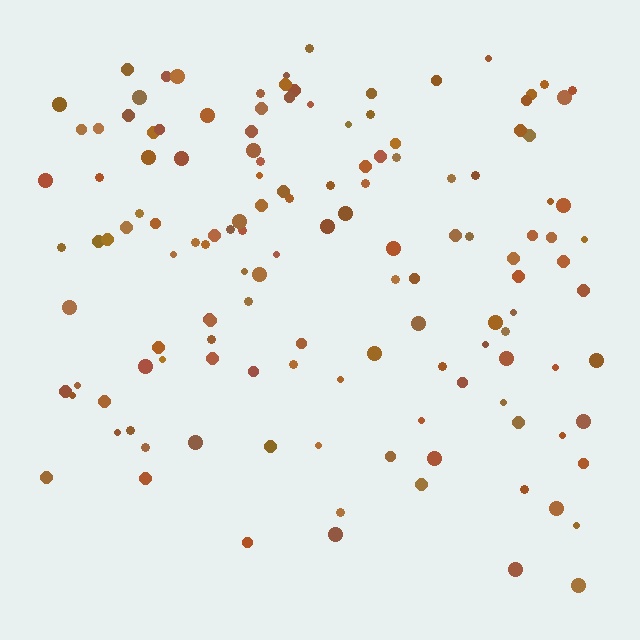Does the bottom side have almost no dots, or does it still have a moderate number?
Still a moderate number, just noticeably fewer than the top.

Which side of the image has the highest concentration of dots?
The top.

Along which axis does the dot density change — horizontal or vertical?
Vertical.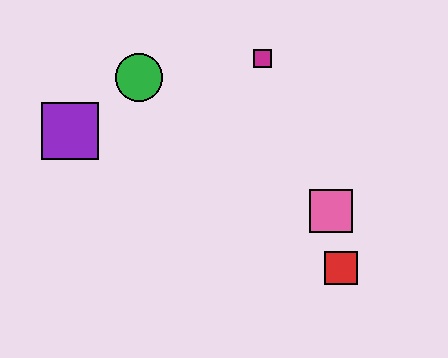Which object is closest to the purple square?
The green circle is closest to the purple square.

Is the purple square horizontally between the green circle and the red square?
No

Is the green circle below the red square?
No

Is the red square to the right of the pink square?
Yes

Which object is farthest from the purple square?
The red square is farthest from the purple square.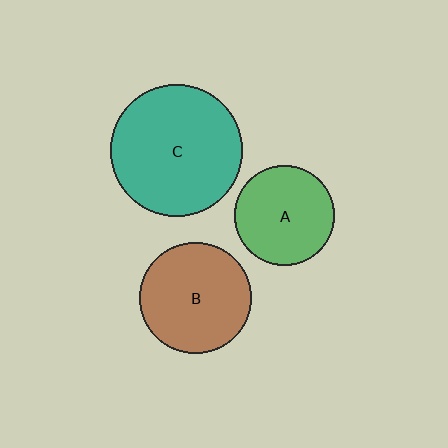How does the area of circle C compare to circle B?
Approximately 1.4 times.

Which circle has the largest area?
Circle C (teal).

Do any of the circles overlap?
No, none of the circles overlap.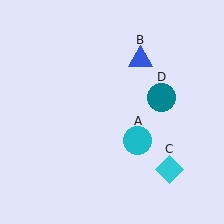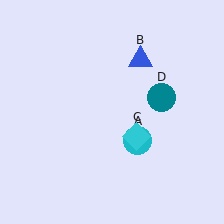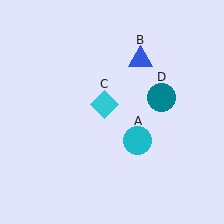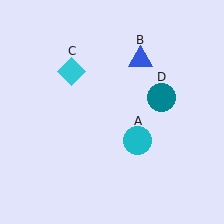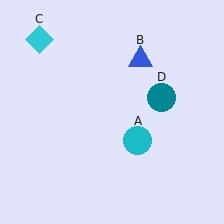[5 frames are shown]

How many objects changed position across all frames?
1 object changed position: cyan diamond (object C).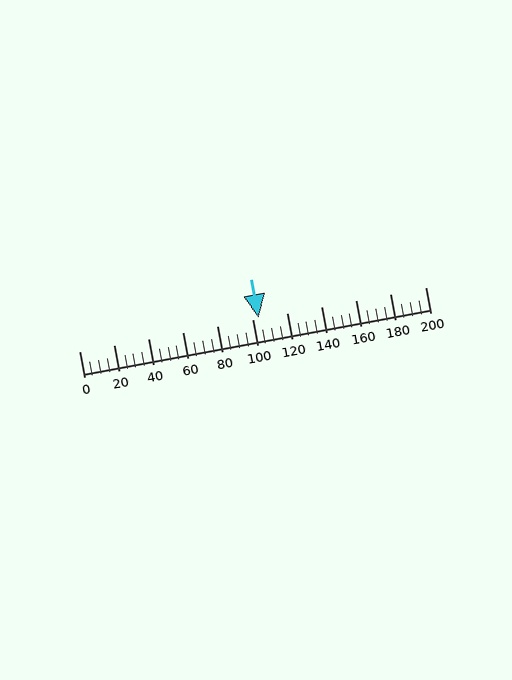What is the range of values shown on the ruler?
The ruler shows values from 0 to 200.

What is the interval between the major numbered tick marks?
The major tick marks are spaced 20 units apart.